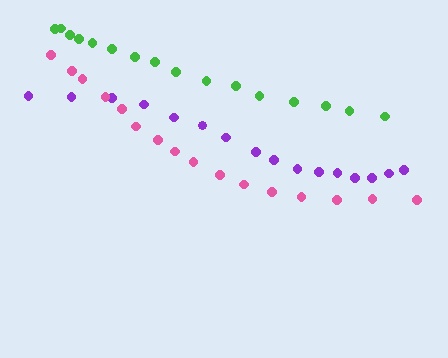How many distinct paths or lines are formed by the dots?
There are 3 distinct paths.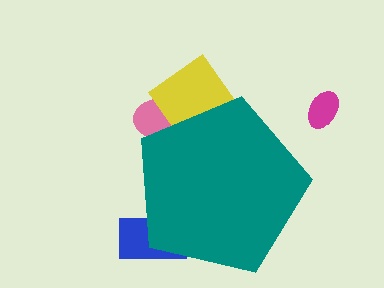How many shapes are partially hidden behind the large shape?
3 shapes are partially hidden.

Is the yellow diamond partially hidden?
Yes, the yellow diamond is partially hidden behind the teal pentagon.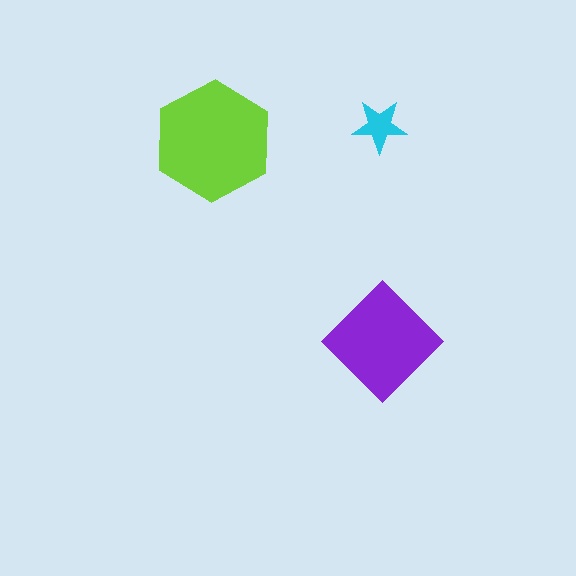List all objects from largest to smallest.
The lime hexagon, the purple diamond, the cyan star.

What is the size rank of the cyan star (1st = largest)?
3rd.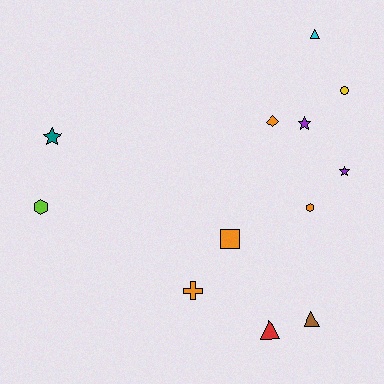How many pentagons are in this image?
There are no pentagons.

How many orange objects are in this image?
There are 4 orange objects.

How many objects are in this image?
There are 12 objects.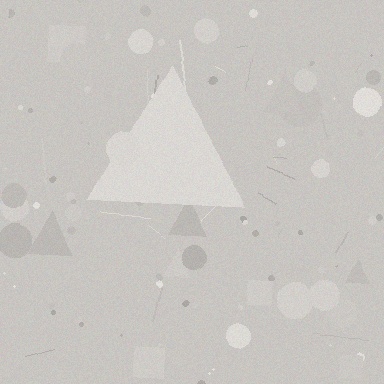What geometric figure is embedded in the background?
A triangle is embedded in the background.